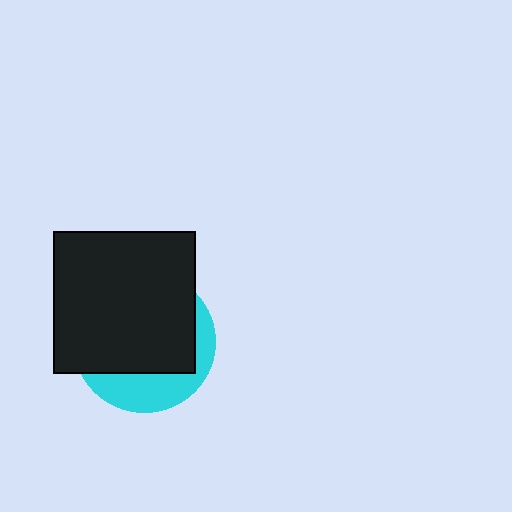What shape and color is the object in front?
The object in front is a black square.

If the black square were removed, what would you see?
You would see the complete cyan circle.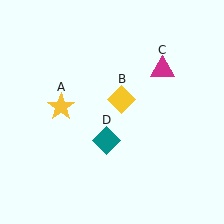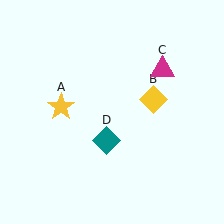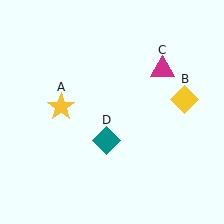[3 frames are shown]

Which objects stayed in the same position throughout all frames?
Yellow star (object A) and magenta triangle (object C) and teal diamond (object D) remained stationary.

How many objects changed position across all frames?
1 object changed position: yellow diamond (object B).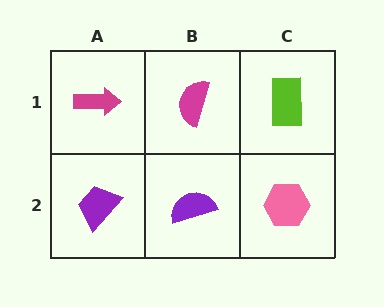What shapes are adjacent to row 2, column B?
A magenta semicircle (row 1, column B), a purple trapezoid (row 2, column A), a pink hexagon (row 2, column C).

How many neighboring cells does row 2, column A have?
2.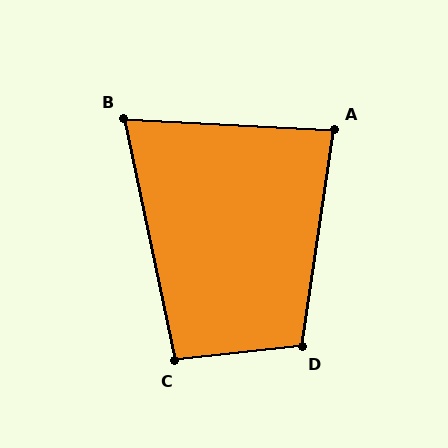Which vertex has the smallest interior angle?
B, at approximately 75 degrees.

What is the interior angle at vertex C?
Approximately 96 degrees (obtuse).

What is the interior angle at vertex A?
Approximately 84 degrees (acute).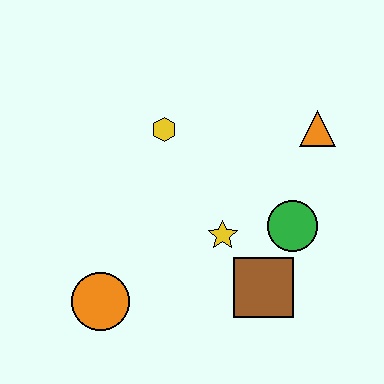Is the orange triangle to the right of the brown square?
Yes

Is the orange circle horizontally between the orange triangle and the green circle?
No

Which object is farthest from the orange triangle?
The orange circle is farthest from the orange triangle.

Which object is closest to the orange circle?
The yellow star is closest to the orange circle.